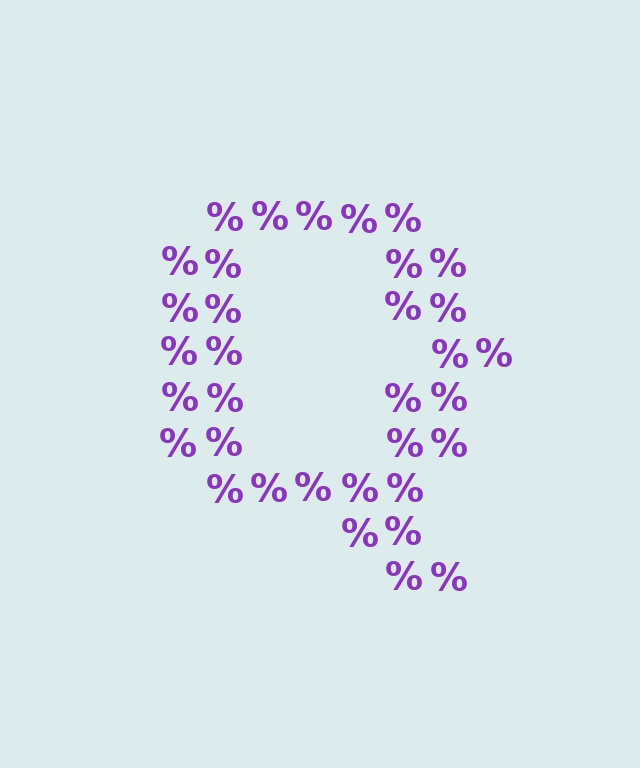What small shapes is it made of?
It is made of small percent signs.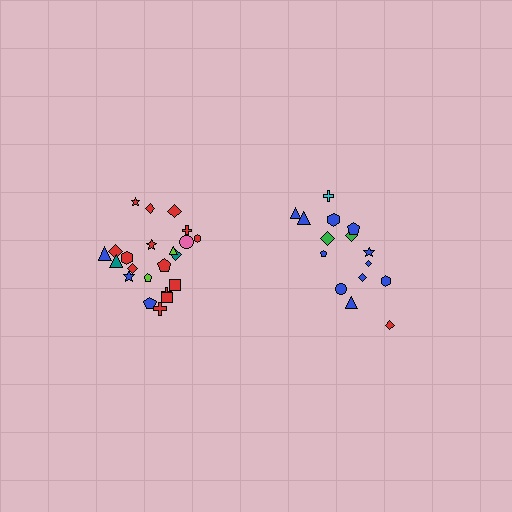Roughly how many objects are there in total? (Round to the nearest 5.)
Roughly 35 objects in total.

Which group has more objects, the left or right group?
The left group.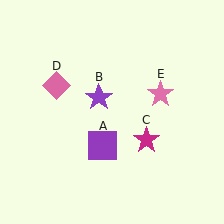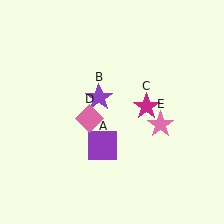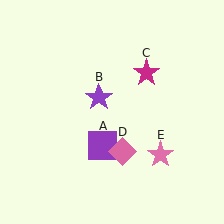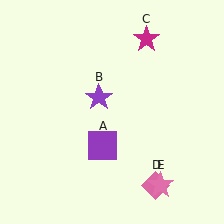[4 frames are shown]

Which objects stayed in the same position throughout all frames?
Purple square (object A) and purple star (object B) remained stationary.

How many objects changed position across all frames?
3 objects changed position: magenta star (object C), pink diamond (object D), pink star (object E).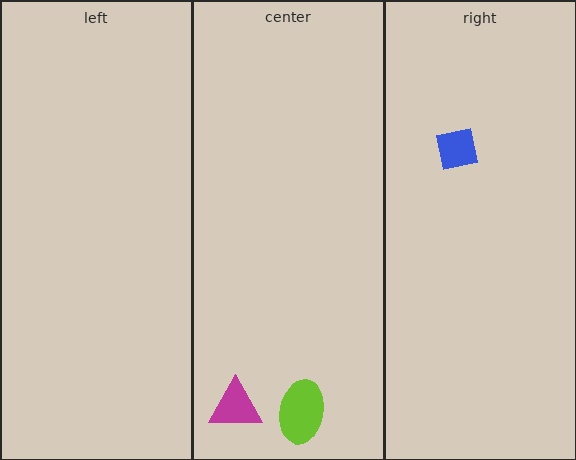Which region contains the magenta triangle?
The center region.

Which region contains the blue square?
The right region.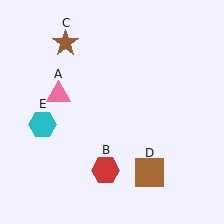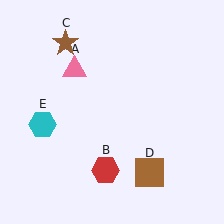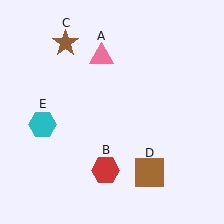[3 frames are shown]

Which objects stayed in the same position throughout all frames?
Red hexagon (object B) and brown star (object C) and brown square (object D) and cyan hexagon (object E) remained stationary.